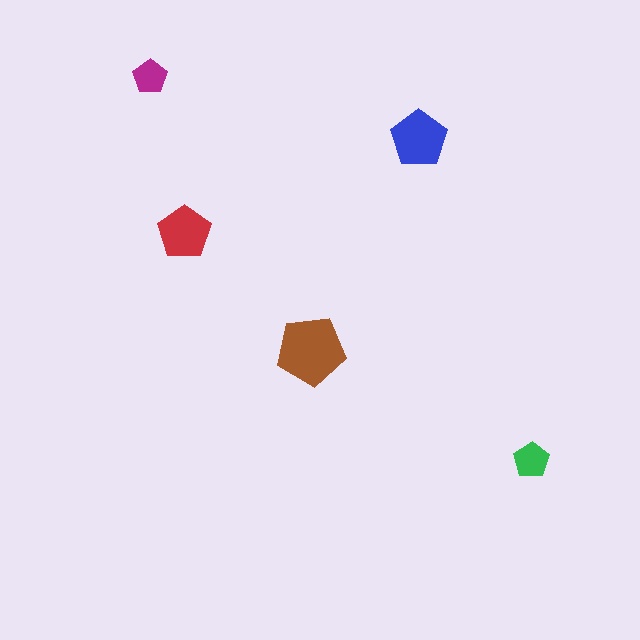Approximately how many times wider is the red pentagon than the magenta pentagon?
About 1.5 times wider.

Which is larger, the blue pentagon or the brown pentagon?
The brown one.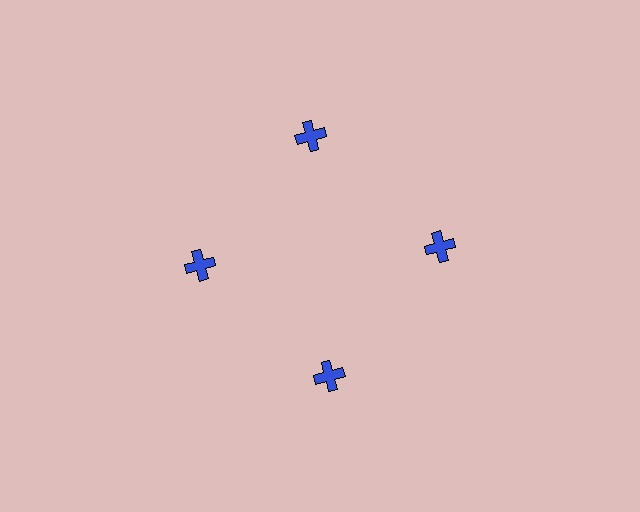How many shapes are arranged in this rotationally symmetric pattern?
There are 4 shapes, arranged in 4 groups of 1.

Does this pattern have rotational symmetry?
Yes, this pattern has 4-fold rotational symmetry. It looks the same after rotating 90 degrees around the center.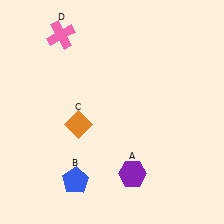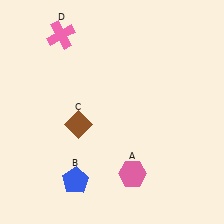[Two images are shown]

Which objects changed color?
A changed from purple to pink. C changed from orange to brown.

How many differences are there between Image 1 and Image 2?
There are 2 differences between the two images.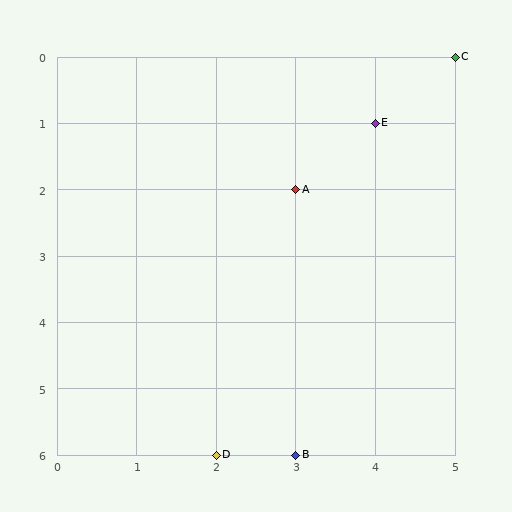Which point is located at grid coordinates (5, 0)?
Point C is at (5, 0).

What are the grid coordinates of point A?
Point A is at grid coordinates (3, 2).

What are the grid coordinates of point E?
Point E is at grid coordinates (4, 1).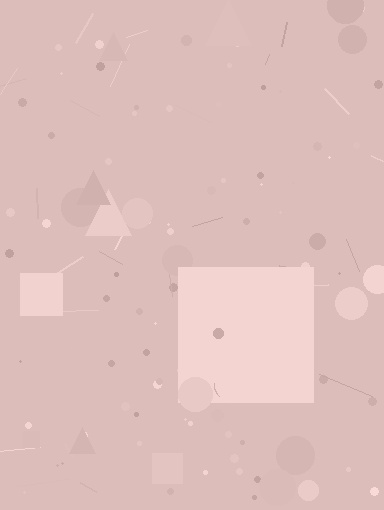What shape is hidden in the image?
A square is hidden in the image.